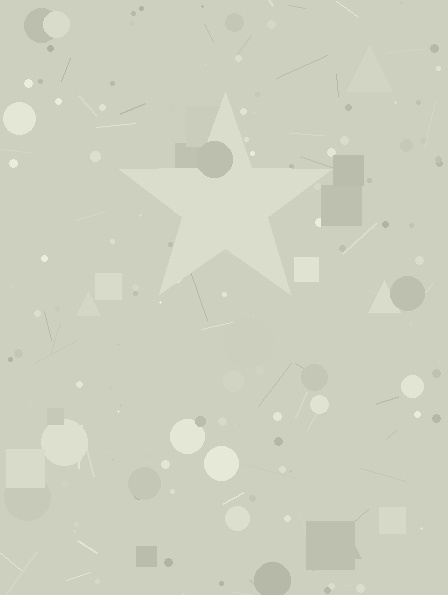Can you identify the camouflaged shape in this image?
The camouflaged shape is a star.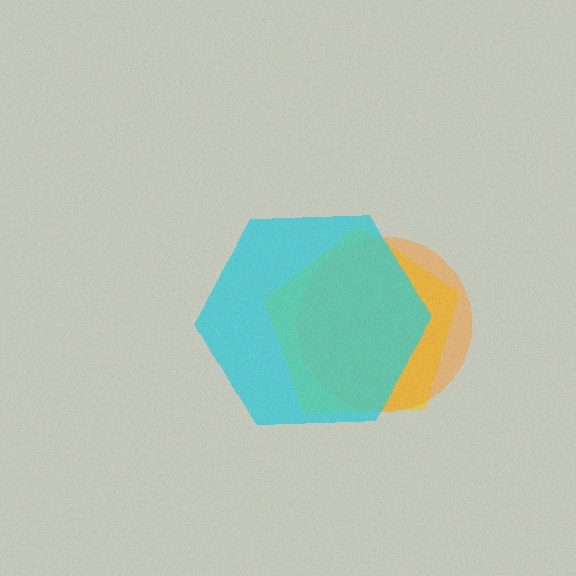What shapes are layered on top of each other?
The layered shapes are: a yellow pentagon, an orange circle, a cyan hexagon.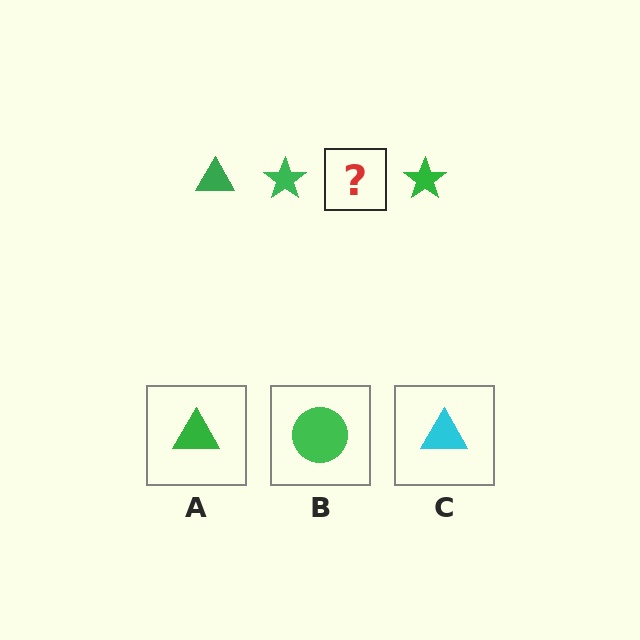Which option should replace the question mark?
Option A.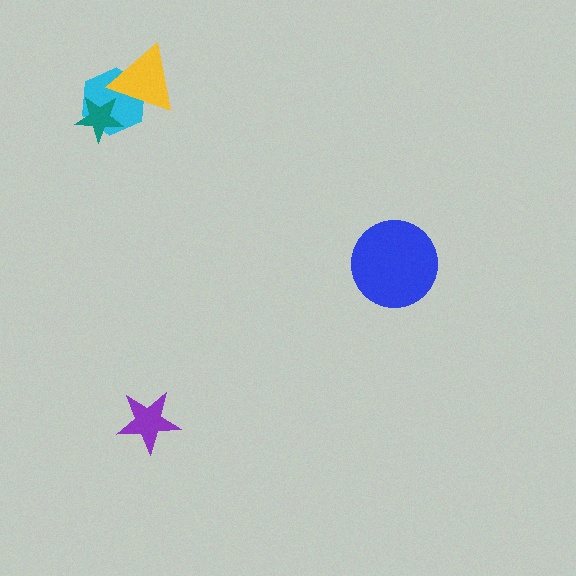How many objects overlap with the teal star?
1 object overlaps with the teal star.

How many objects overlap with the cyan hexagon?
2 objects overlap with the cyan hexagon.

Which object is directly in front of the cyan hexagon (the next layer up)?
The yellow triangle is directly in front of the cyan hexagon.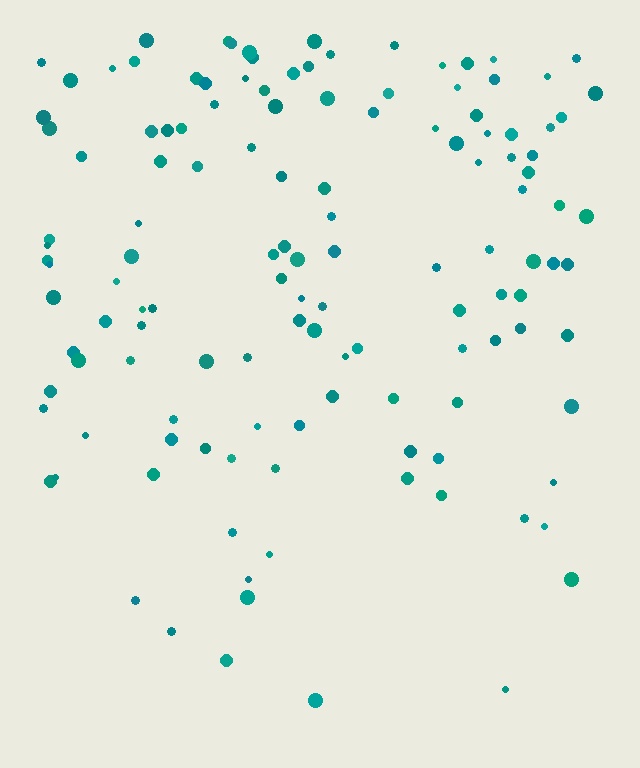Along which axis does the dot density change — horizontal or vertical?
Vertical.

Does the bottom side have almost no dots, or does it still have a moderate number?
Still a moderate number, just noticeably fewer than the top.